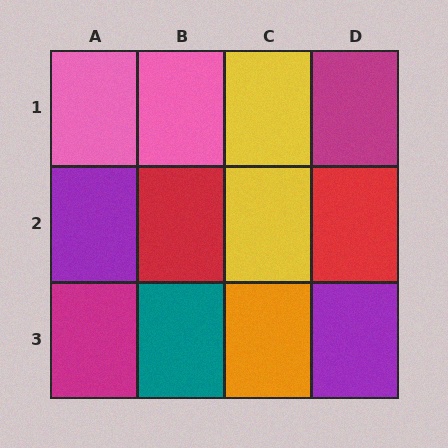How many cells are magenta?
2 cells are magenta.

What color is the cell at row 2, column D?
Red.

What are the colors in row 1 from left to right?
Pink, pink, yellow, magenta.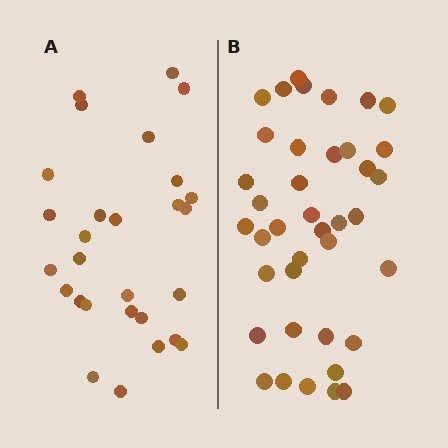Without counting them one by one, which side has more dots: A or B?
Region B (the right region) has more dots.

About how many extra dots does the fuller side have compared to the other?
Region B has roughly 12 or so more dots than region A.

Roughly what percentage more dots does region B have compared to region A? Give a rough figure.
About 40% more.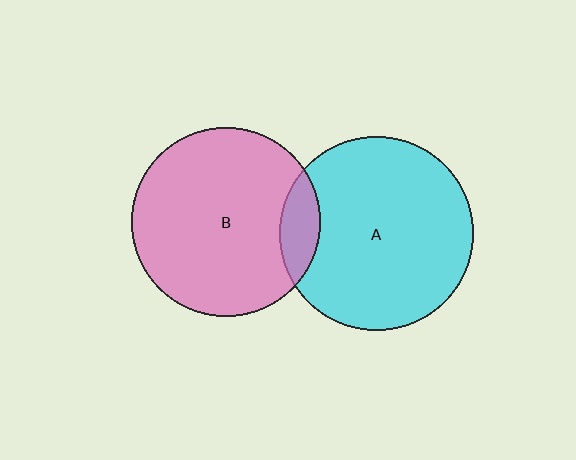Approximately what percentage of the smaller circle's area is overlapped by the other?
Approximately 10%.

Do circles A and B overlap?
Yes.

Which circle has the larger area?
Circle A (cyan).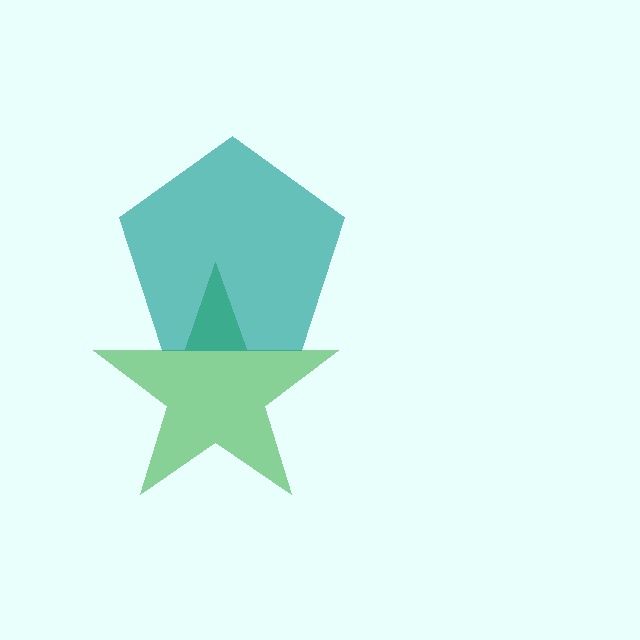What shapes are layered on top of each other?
The layered shapes are: a green star, a teal pentagon.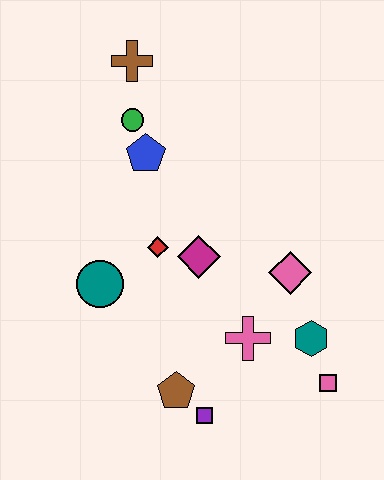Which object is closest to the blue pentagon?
The green circle is closest to the blue pentagon.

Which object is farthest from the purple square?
The brown cross is farthest from the purple square.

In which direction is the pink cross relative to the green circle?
The pink cross is below the green circle.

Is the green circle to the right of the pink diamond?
No